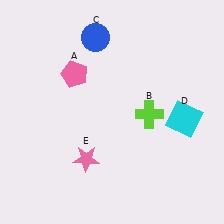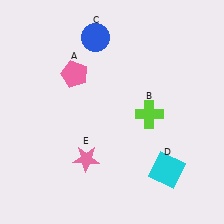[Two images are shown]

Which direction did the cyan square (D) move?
The cyan square (D) moved down.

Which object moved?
The cyan square (D) moved down.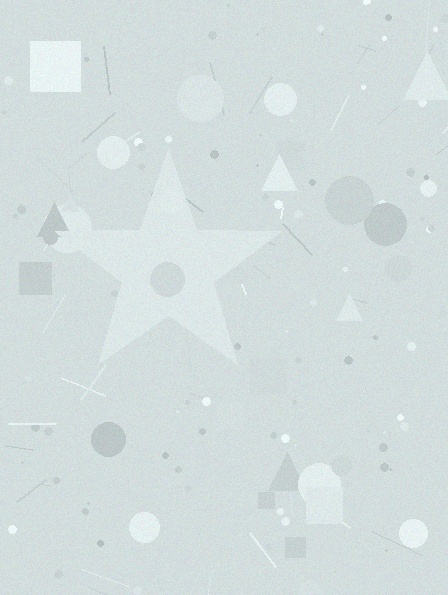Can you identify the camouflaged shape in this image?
The camouflaged shape is a star.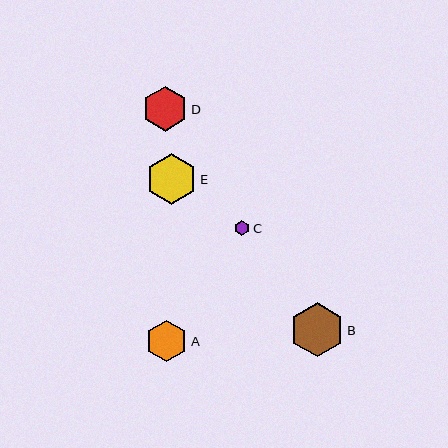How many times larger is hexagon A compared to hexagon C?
Hexagon A is approximately 2.7 times the size of hexagon C.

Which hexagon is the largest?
Hexagon B is the largest with a size of approximately 54 pixels.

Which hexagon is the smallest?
Hexagon C is the smallest with a size of approximately 16 pixels.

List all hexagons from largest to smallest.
From largest to smallest: B, E, D, A, C.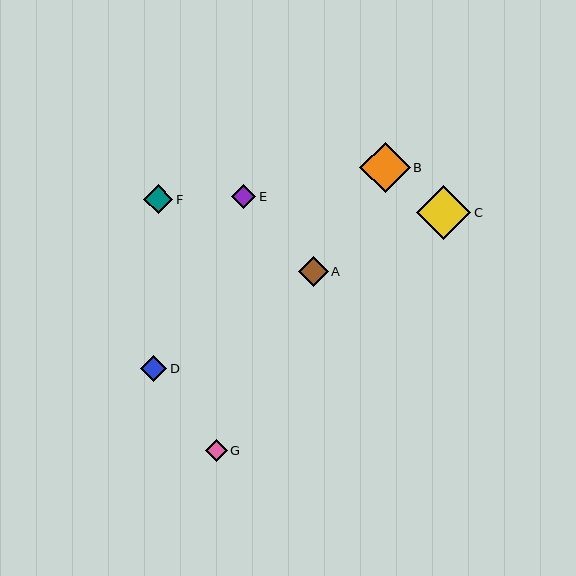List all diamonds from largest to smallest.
From largest to smallest: C, B, A, F, D, E, G.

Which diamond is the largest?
Diamond C is the largest with a size of approximately 54 pixels.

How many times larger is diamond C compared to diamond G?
Diamond C is approximately 2.5 times the size of diamond G.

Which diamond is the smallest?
Diamond G is the smallest with a size of approximately 22 pixels.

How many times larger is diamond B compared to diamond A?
Diamond B is approximately 1.7 times the size of diamond A.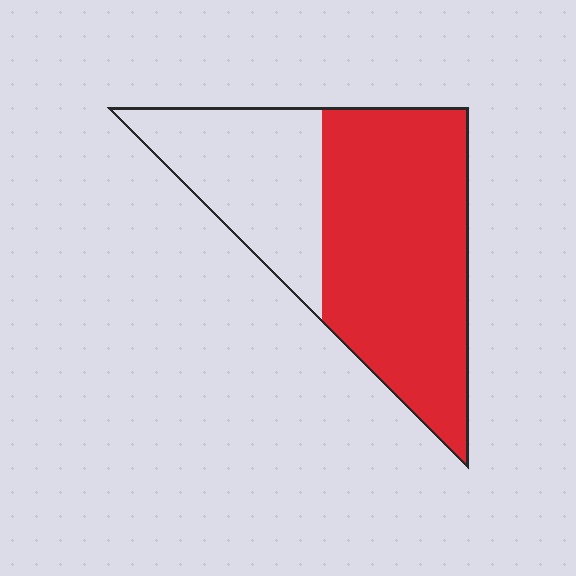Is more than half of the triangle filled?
Yes.